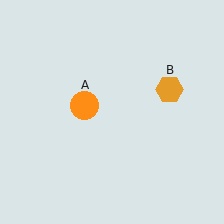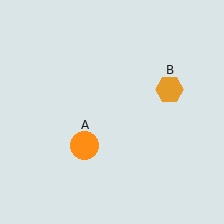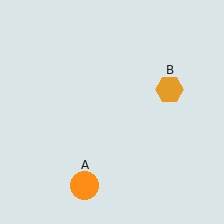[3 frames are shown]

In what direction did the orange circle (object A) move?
The orange circle (object A) moved down.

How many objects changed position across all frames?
1 object changed position: orange circle (object A).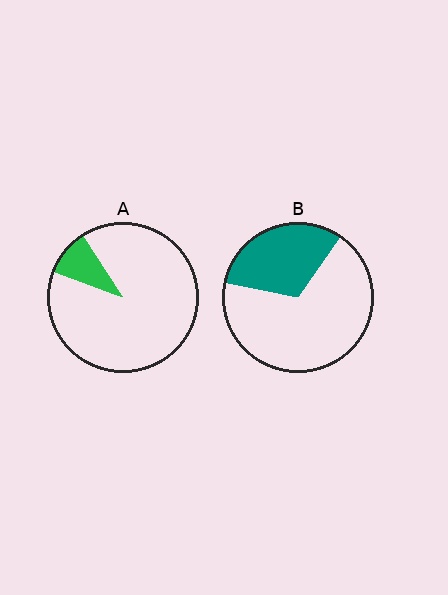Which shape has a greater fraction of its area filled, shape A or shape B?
Shape B.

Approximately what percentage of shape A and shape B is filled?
A is approximately 10% and B is approximately 30%.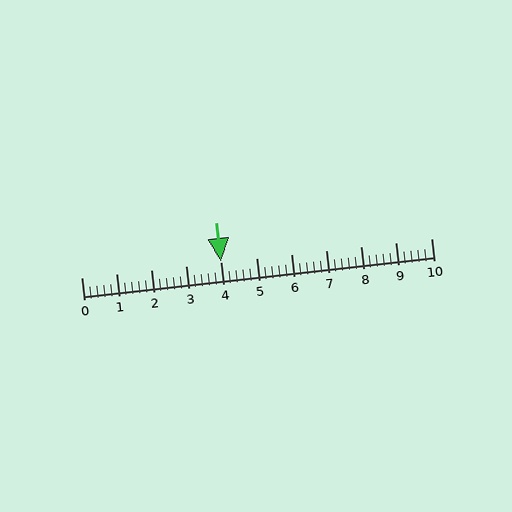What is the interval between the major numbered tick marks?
The major tick marks are spaced 1 units apart.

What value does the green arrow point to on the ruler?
The green arrow points to approximately 4.0.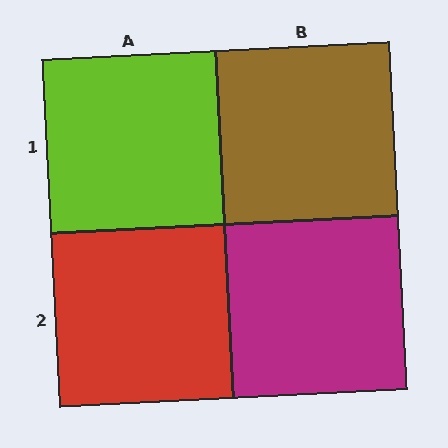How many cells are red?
1 cell is red.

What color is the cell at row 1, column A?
Lime.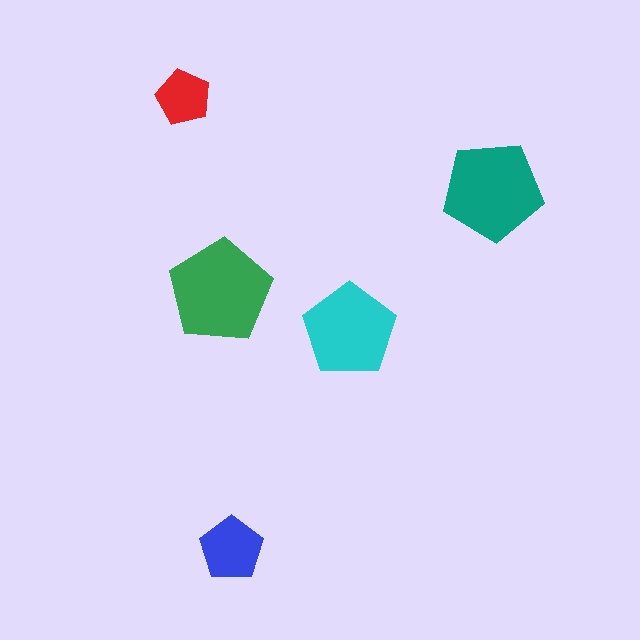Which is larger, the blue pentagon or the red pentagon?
The blue one.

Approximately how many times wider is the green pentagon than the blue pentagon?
About 1.5 times wider.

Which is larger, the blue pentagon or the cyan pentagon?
The cyan one.